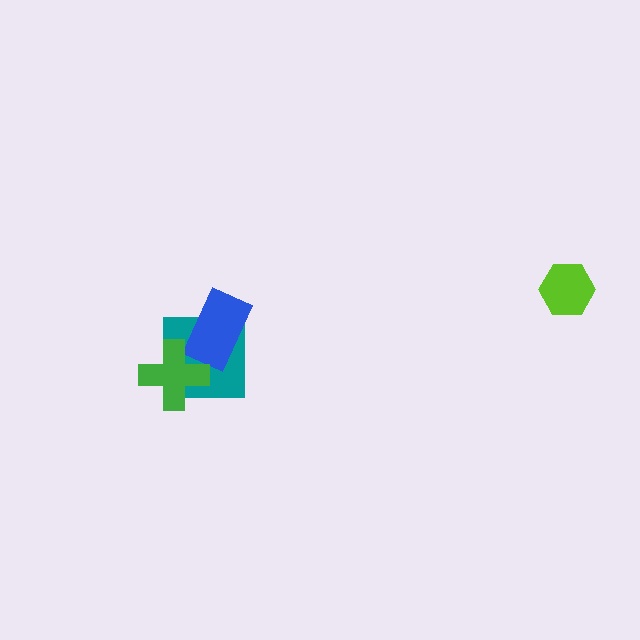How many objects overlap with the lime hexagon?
0 objects overlap with the lime hexagon.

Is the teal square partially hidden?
Yes, it is partially covered by another shape.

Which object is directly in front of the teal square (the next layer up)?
The blue rectangle is directly in front of the teal square.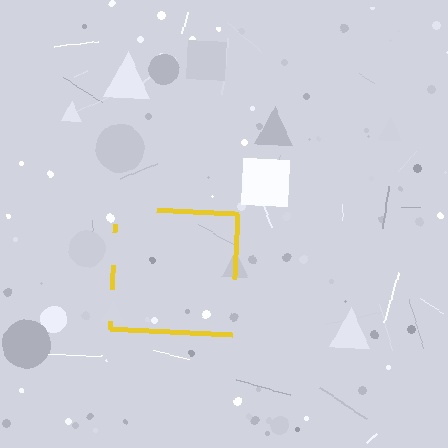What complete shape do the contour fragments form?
The contour fragments form a square.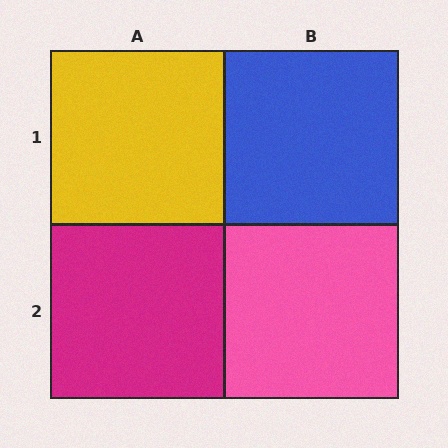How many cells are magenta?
1 cell is magenta.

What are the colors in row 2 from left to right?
Magenta, pink.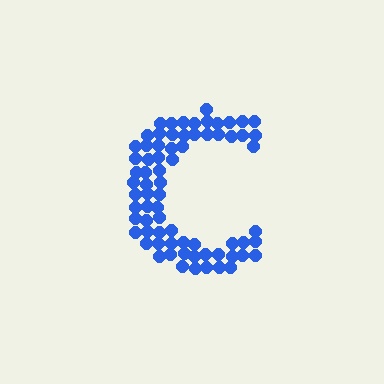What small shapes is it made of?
It is made of small circles.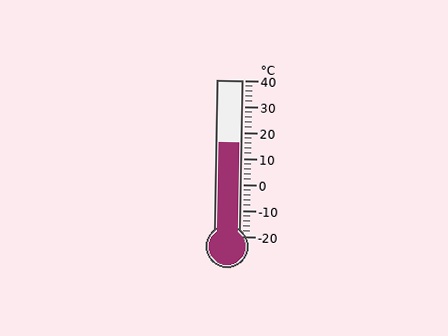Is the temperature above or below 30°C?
The temperature is below 30°C.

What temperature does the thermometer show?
The thermometer shows approximately 16°C.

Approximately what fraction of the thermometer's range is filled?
The thermometer is filled to approximately 60% of its range.